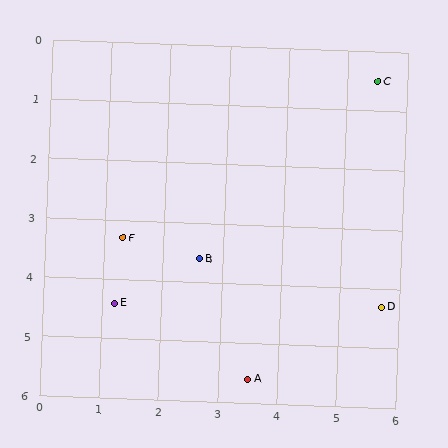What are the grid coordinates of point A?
Point A is at approximately (3.5, 5.6).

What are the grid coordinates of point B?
Point B is at approximately (2.6, 3.6).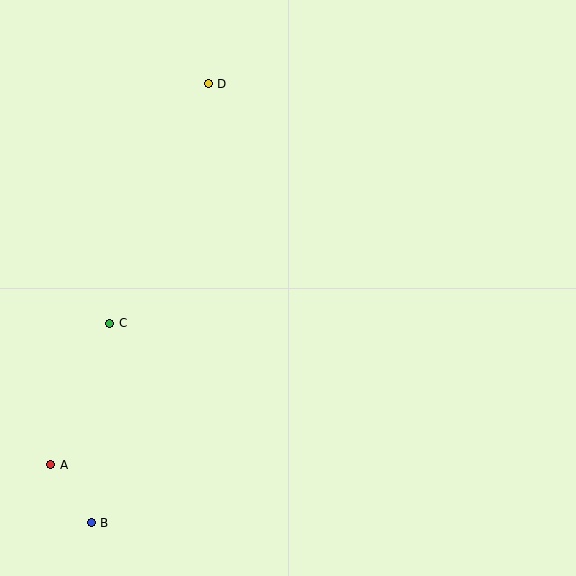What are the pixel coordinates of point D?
Point D is at (208, 84).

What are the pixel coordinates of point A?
Point A is at (51, 465).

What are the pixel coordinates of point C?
Point C is at (110, 323).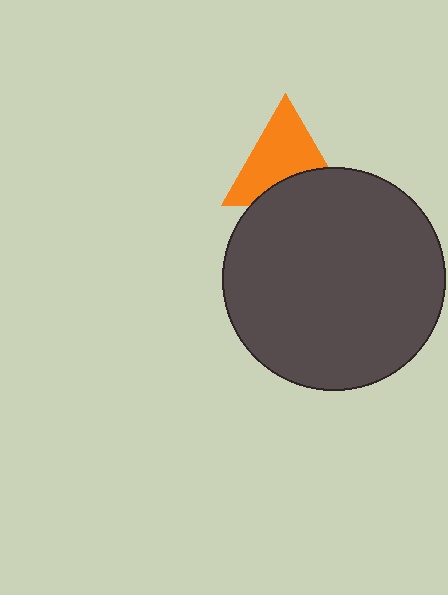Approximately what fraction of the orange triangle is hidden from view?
Roughly 34% of the orange triangle is hidden behind the dark gray circle.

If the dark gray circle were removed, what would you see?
You would see the complete orange triangle.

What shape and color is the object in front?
The object in front is a dark gray circle.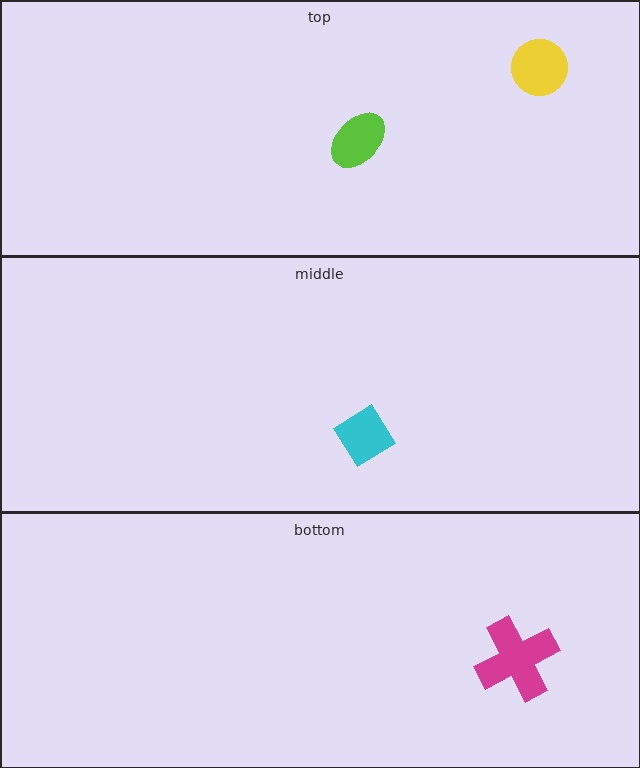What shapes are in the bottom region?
The magenta cross.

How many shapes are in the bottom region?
1.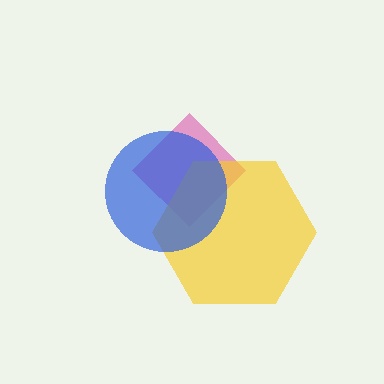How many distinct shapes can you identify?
There are 3 distinct shapes: a pink diamond, a yellow hexagon, a blue circle.